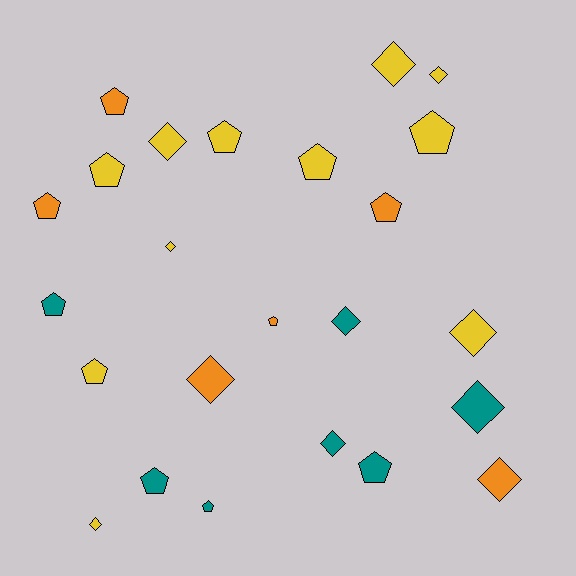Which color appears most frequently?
Yellow, with 11 objects.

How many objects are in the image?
There are 24 objects.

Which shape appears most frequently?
Pentagon, with 13 objects.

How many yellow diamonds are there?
There are 6 yellow diamonds.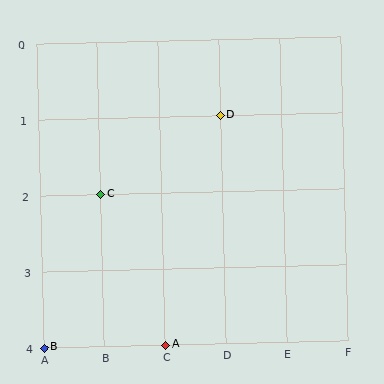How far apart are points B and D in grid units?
Points B and D are 3 columns and 3 rows apart (about 4.2 grid units diagonally).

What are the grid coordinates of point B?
Point B is at grid coordinates (A, 4).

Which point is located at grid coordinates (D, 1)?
Point D is at (D, 1).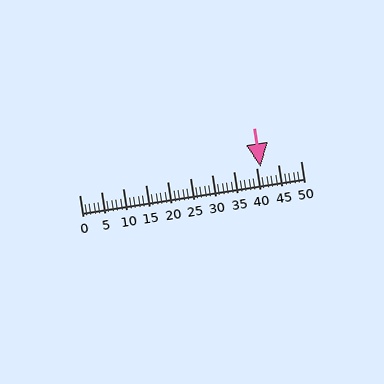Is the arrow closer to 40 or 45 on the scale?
The arrow is closer to 40.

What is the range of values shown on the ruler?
The ruler shows values from 0 to 50.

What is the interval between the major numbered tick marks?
The major tick marks are spaced 5 units apart.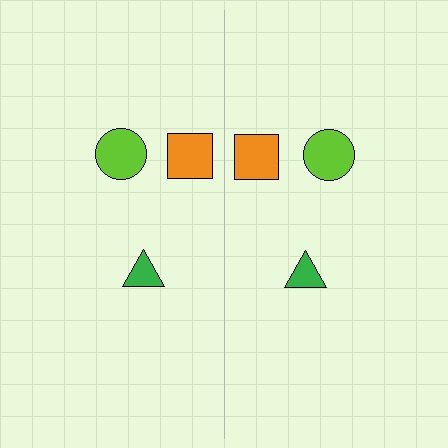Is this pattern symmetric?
Yes, this pattern has bilateral (reflection) symmetry.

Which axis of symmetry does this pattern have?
The pattern has a vertical axis of symmetry running through the center of the image.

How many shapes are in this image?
There are 6 shapes in this image.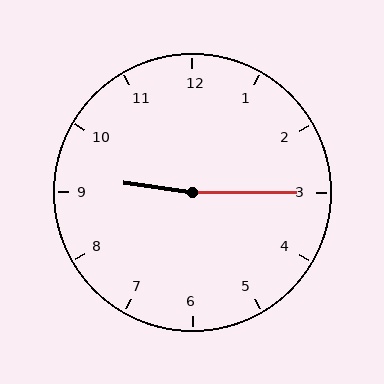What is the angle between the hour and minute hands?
Approximately 172 degrees.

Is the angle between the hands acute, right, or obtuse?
It is obtuse.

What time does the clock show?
9:15.